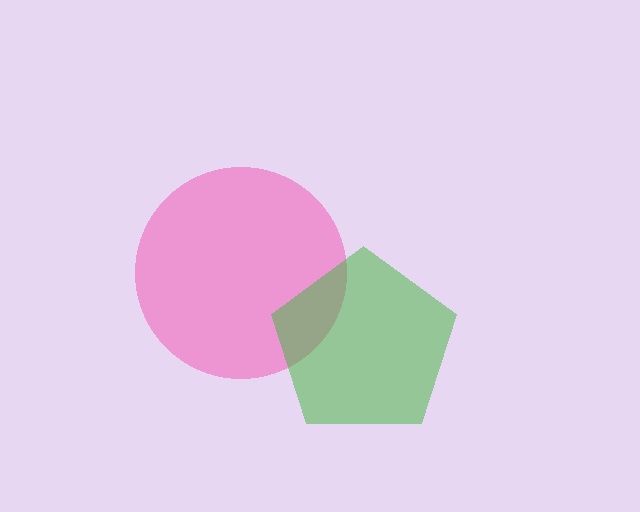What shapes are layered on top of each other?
The layered shapes are: a pink circle, a green pentagon.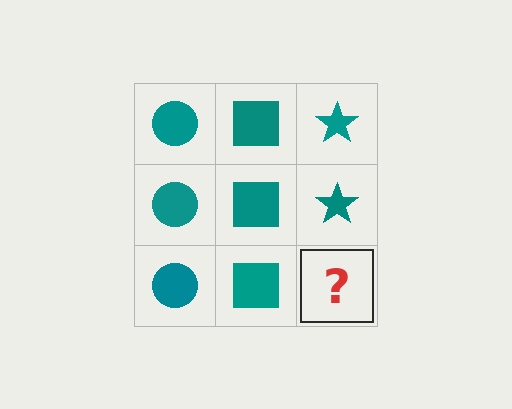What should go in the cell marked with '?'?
The missing cell should contain a teal star.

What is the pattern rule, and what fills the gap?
The rule is that each column has a consistent shape. The gap should be filled with a teal star.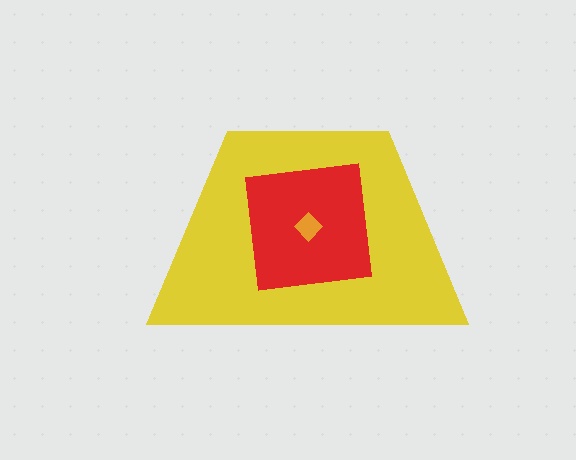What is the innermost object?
The orange diamond.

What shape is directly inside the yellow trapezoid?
The red square.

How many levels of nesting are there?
3.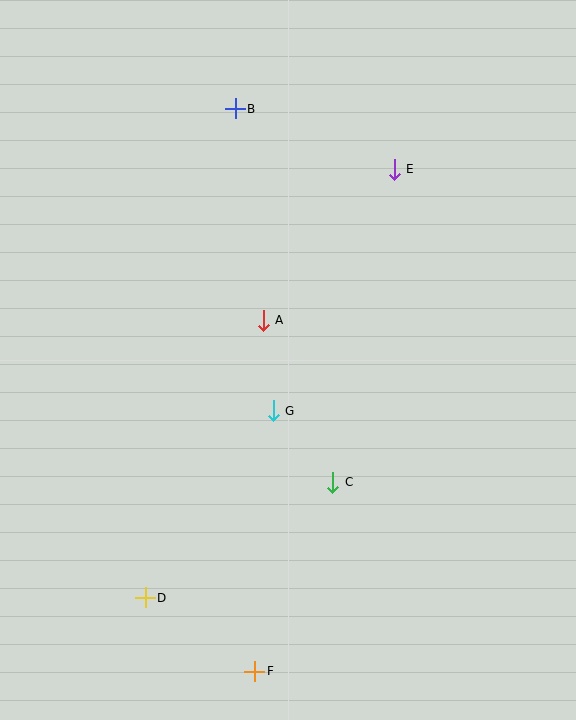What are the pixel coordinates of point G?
Point G is at (273, 411).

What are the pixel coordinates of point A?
Point A is at (263, 320).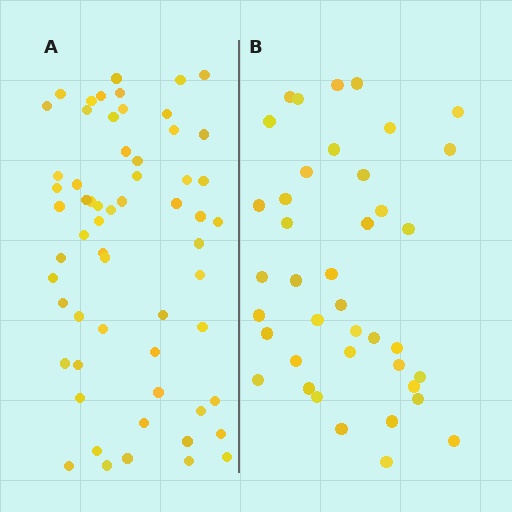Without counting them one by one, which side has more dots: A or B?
Region A (the left region) has more dots.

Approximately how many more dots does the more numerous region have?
Region A has approximately 20 more dots than region B.